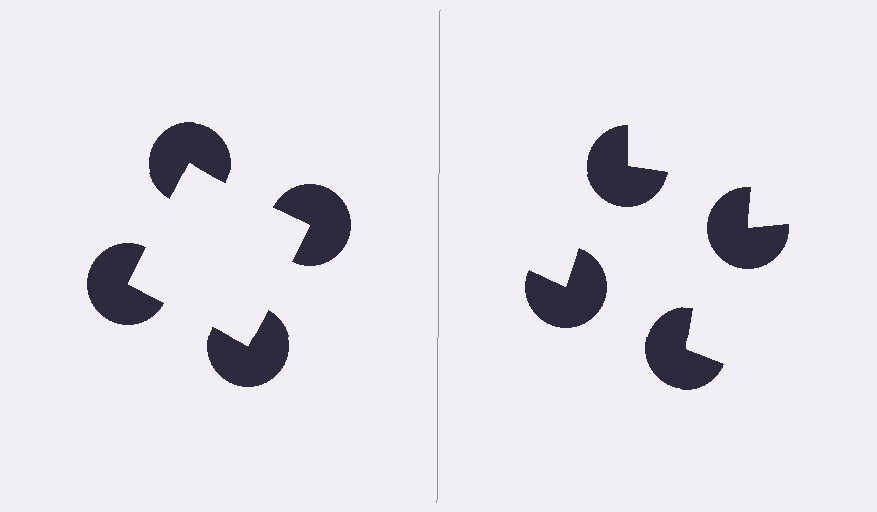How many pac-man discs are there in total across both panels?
8 — 4 on each side.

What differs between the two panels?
The pac-man discs are positioned identically on both sides; only the wedge orientations differ. On the left they align to a square; on the right they are misaligned.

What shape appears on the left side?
An illusory square.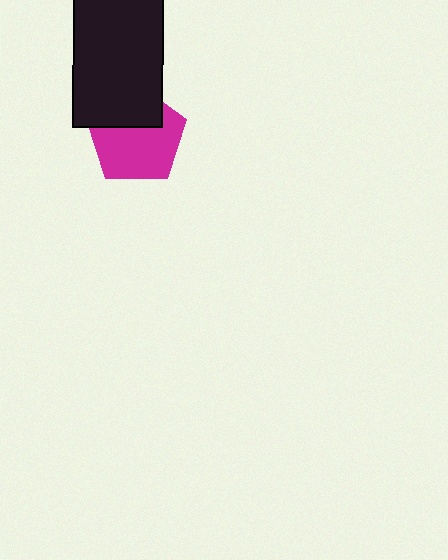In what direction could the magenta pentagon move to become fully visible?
The magenta pentagon could move down. That would shift it out from behind the black rectangle entirely.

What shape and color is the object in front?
The object in front is a black rectangle.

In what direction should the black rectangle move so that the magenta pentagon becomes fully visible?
The black rectangle should move up. That is the shortest direction to clear the overlap and leave the magenta pentagon fully visible.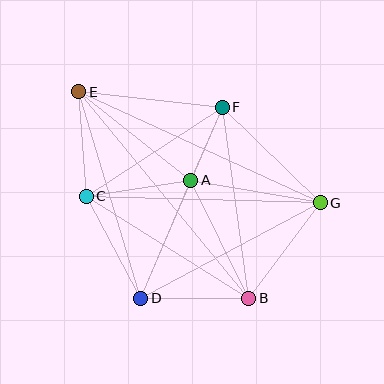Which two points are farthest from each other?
Points B and E are farthest from each other.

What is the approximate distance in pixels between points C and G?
The distance between C and G is approximately 234 pixels.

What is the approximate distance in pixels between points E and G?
The distance between E and G is approximately 266 pixels.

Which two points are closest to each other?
Points A and F are closest to each other.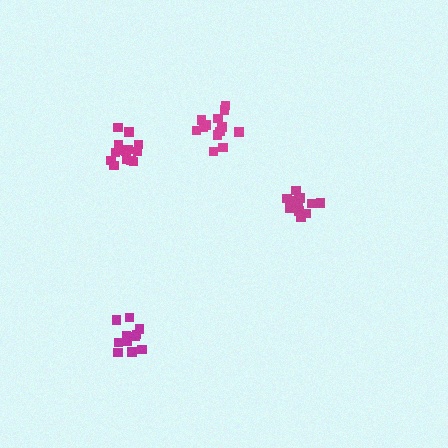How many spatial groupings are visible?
There are 4 spatial groupings.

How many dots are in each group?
Group 1: 11 dots, Group 2: 14 dots, Group 3: 15 dots, Group 4: 13 dots (53 total).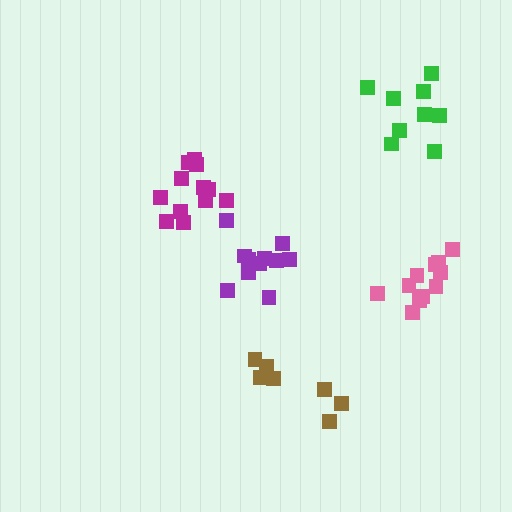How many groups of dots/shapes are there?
There are 5 groups.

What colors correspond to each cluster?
The clusters are colored: purple, green, magenta, brown, pink.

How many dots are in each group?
Group 1: 12 dots, Group 2: 9 dots, Group 3: 12 dots, Group 4: 7 dots, Group 5: 11 dots (51 total).